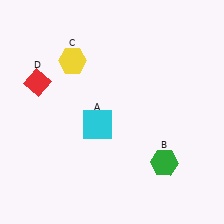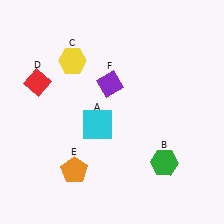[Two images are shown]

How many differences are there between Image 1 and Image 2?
There are 2 differences between the two images.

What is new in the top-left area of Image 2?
A purple diamond (F) was added in the top-left area of Image 2.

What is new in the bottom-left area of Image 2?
An orange pentagon (E) was added in the bottom-left area of Image 2.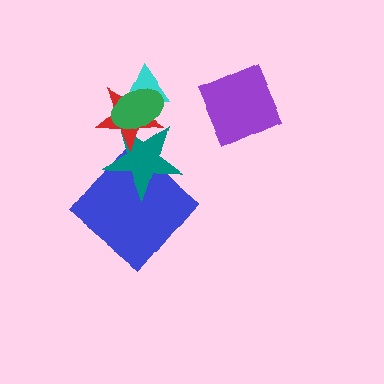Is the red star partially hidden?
Yes, it is partially covered by another shape.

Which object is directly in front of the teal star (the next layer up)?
The red star is directly in front of the teal star.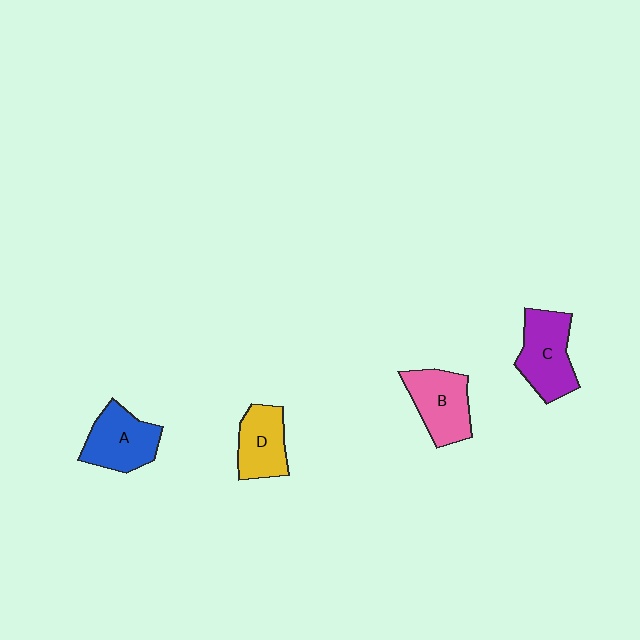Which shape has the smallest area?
Shape D (yellow).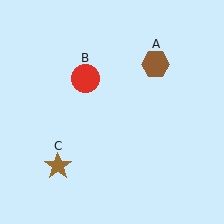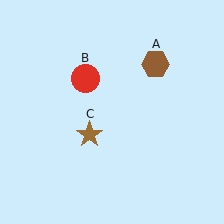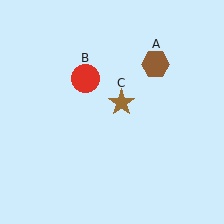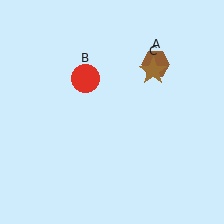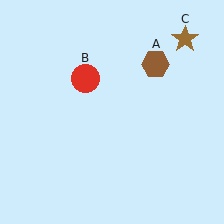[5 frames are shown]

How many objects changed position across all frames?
1 object changed position: brown star (object C).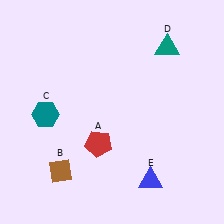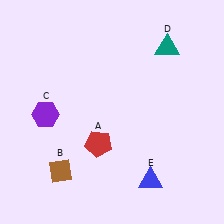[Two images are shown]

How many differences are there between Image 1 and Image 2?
There is 1 difference between the two images.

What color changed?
The hexagon (C) changed from teal in Image 1 to purple in Image 2.